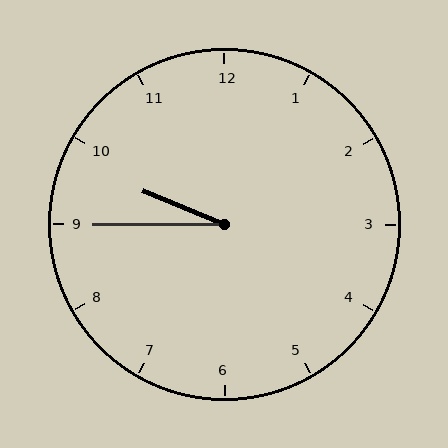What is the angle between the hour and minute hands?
Approximately 22 degrees.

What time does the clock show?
9:45.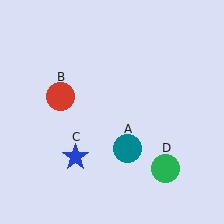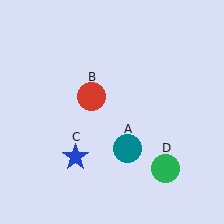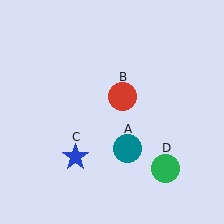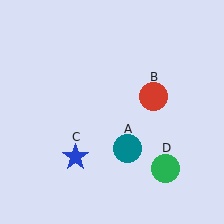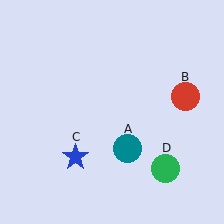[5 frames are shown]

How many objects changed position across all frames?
1 object changed position: red circle (object B).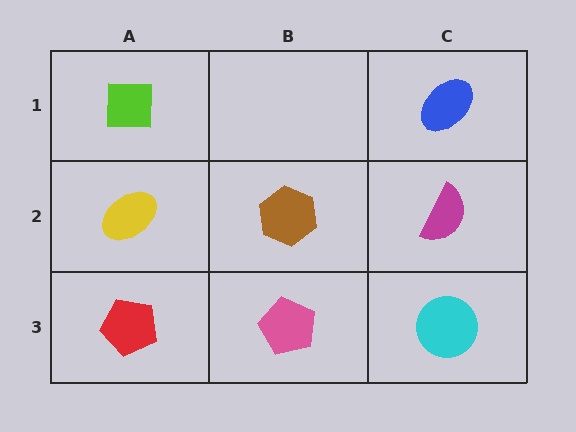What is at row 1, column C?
A blue ellipse.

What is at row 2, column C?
A magenta semicircle.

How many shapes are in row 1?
2 shapes.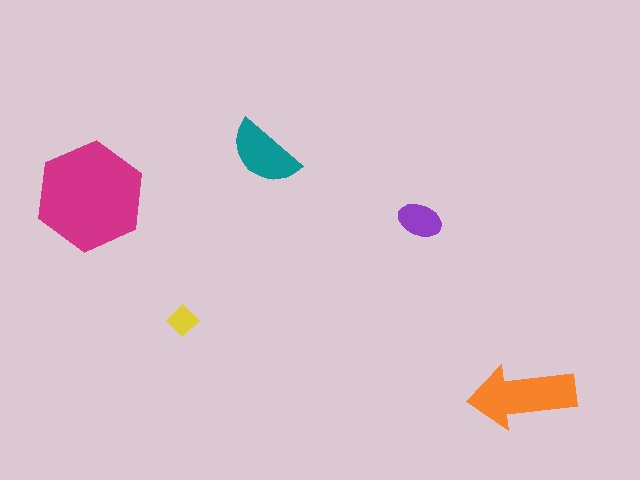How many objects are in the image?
There are 5 objects in the image.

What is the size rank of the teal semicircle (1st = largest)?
3rd.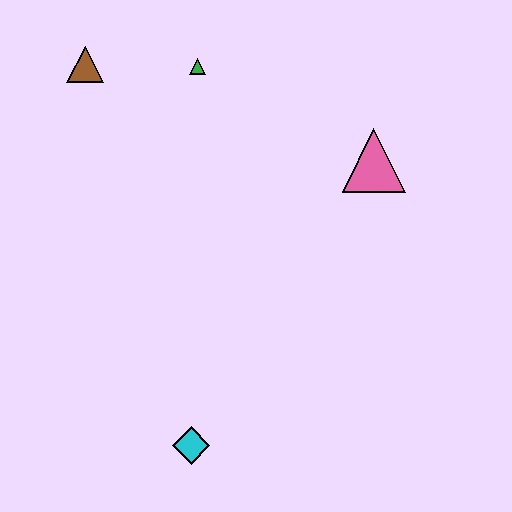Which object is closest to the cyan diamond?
The pink triangle is closest to the cyan diamond.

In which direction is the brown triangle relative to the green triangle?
The brown triangle is to the left of the green triangle.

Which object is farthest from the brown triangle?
The cyan diamond is farthest from the brown triangle.